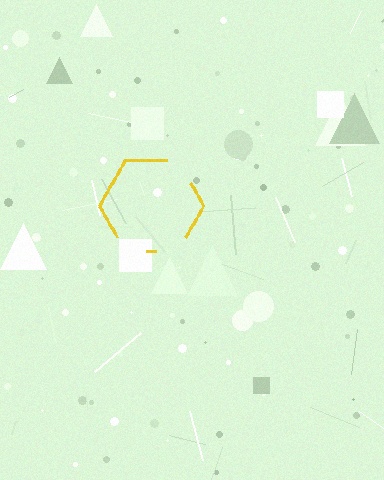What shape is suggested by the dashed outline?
The dashed outline suggests a hexagon.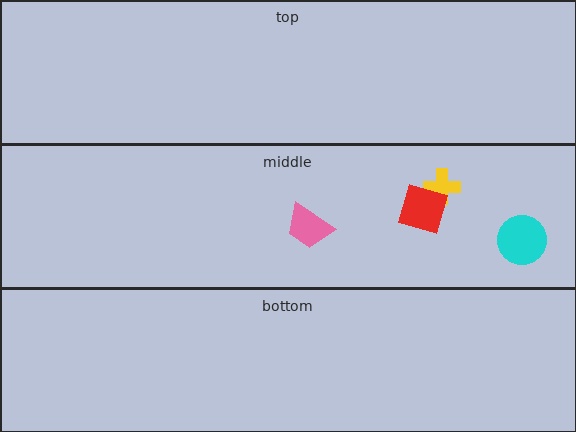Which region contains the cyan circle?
The middle region.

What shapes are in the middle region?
The yellow cross, the pink trapezoid, the cyan circle, the red square.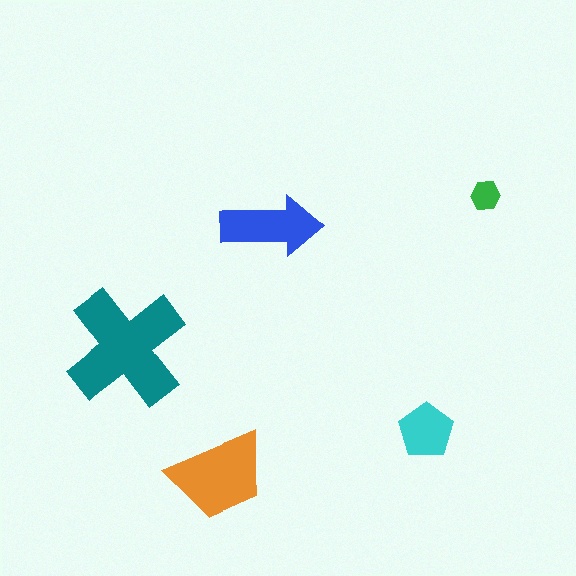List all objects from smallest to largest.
The green hexagon, the cyan pentagon, the blue arrow, the orange trapezoid, the teal cross.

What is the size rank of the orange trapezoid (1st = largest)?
2nd.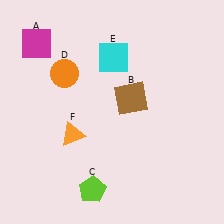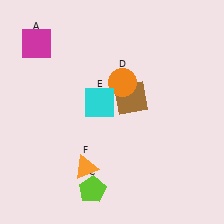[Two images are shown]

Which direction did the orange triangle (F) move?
The orange triangle (F) moved down.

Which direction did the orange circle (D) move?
The orange circle (D) moved right.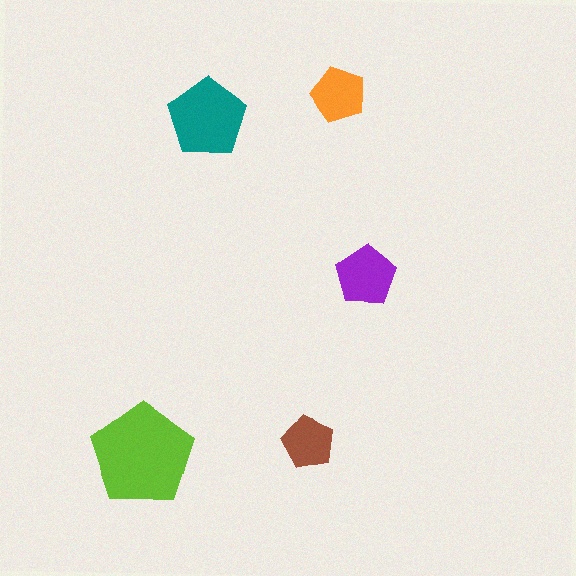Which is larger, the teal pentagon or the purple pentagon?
The teal one.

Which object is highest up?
The orange pentagon is topmost.